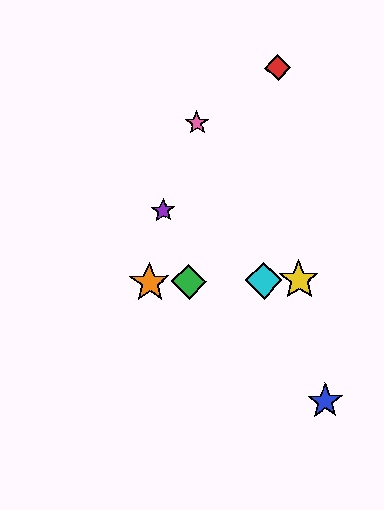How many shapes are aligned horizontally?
4 shapes (the green diamond, the yellow star, the orange star, the cyan diamond) are aligned horizontally.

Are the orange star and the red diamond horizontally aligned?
No, the orange star is at y≈283 and the red diamond is at y≈67.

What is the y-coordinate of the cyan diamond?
The cyan diamond is at y≈281.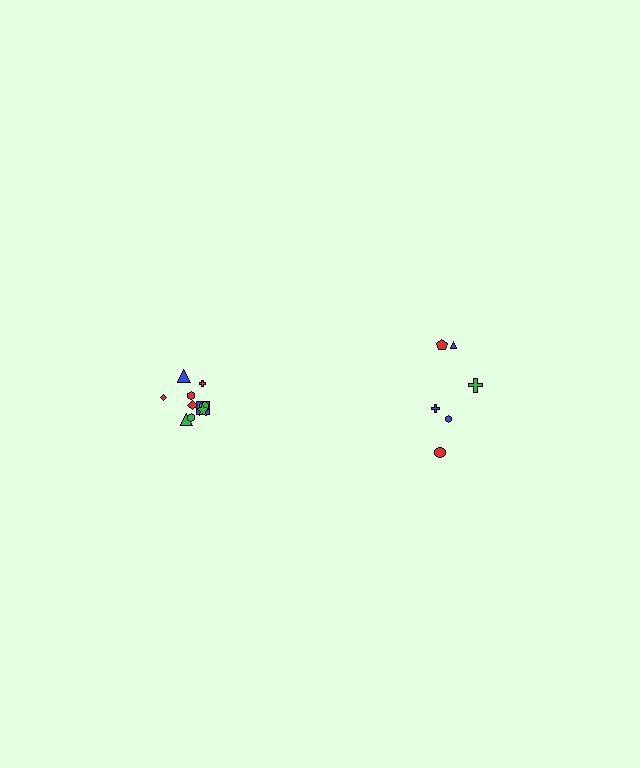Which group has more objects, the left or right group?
The left group.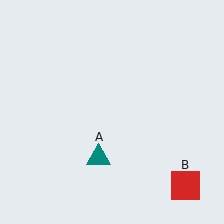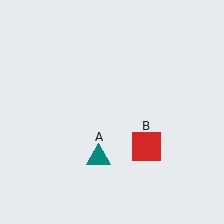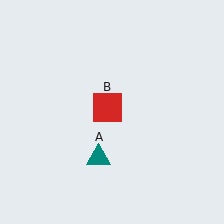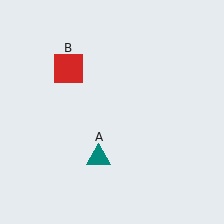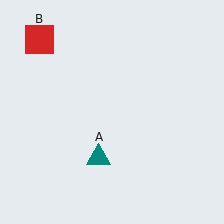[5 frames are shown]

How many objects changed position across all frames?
1 object changed position: red square (object B).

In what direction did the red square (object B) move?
The red square (object B) moved up and to the left.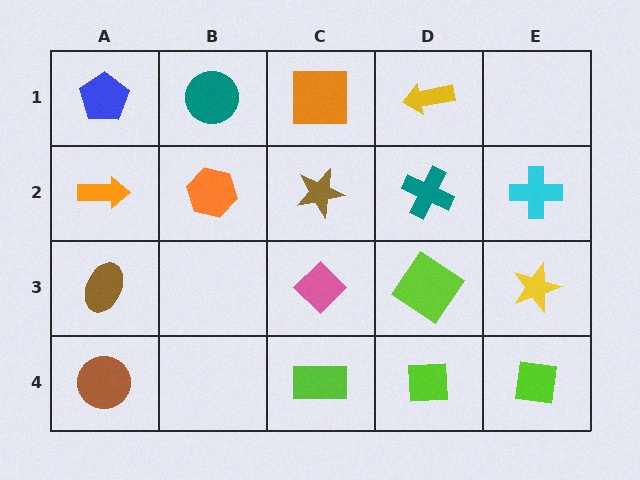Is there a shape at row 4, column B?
No, that cell is empty.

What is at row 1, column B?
A teal circle.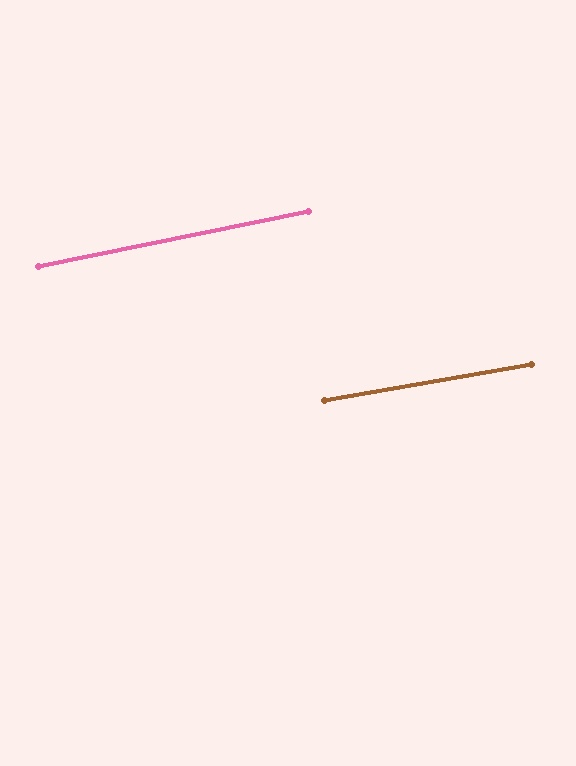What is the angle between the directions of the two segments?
Approximately 2 degrees.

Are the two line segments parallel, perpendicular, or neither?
Parallel — their directions differ by only 1.8°.